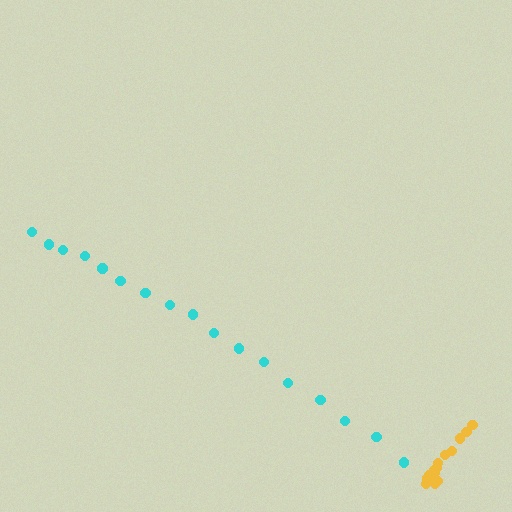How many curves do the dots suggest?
There are 2 distinct paths.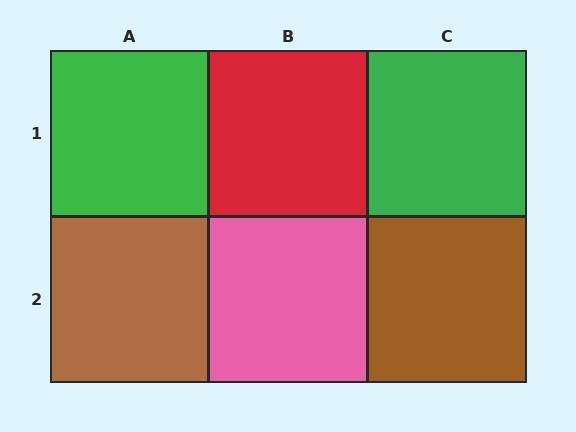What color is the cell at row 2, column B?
Pink.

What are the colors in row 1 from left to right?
Green, red, green.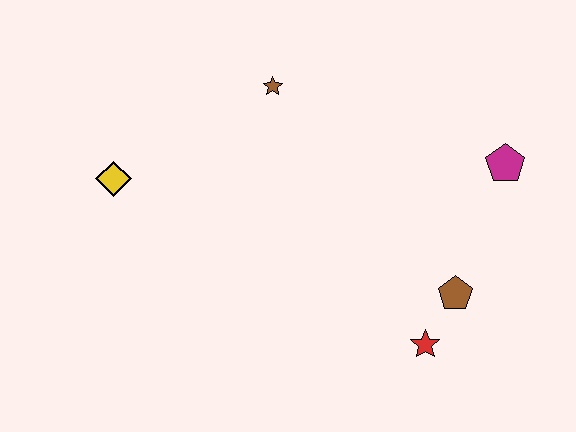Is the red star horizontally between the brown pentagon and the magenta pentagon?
No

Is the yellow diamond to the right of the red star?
No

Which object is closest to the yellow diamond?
The brown star is closest to the yellow diamond.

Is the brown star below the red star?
No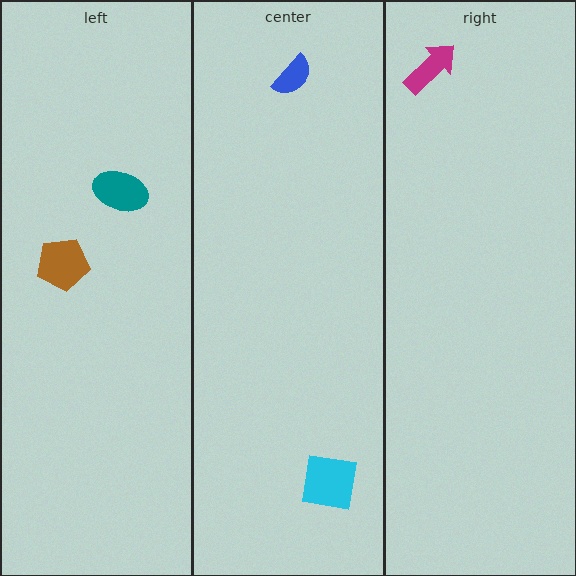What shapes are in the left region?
The brown pentagon, the teal ellipse.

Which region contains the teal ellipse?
The left region.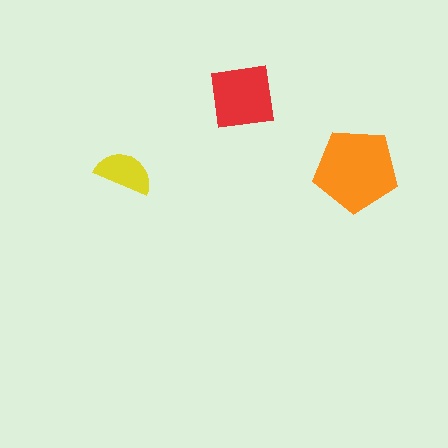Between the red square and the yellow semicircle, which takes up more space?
The red square.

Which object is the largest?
The orange pentagon.